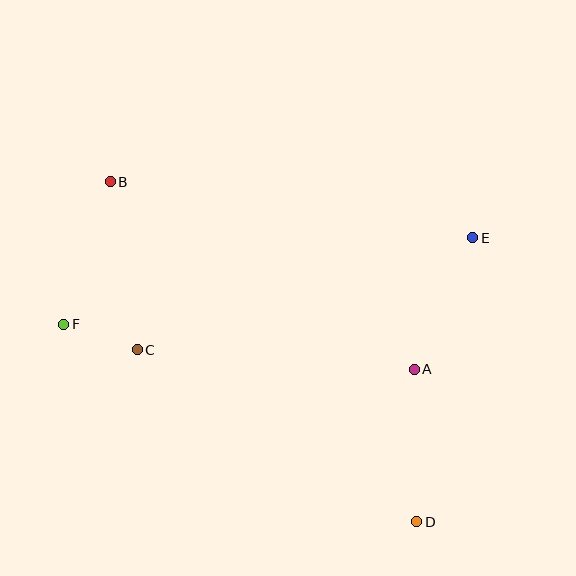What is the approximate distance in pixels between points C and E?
The distance between C and E is approximately 354 pixels.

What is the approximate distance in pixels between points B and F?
The distance between B and F is approximately 150 pixels.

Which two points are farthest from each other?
Points B and D are farthest from each other.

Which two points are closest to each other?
Points C and F are closest to each other.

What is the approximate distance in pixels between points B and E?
The distance between B and E is approximately 367 pixels.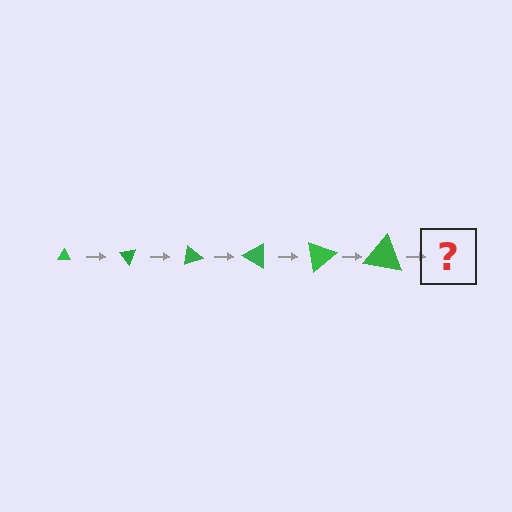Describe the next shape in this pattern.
It should be a triangle, larger than the previous one and rotated 300 degrees from the start.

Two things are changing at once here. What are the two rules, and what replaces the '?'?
The two rules are that the triangle grows larger each step and it rotates 50 degrees each step. The '?' should be a triangle, larger than the previous one and rotated 300 degrees from the start.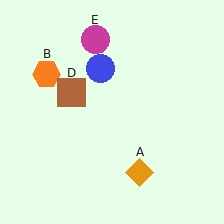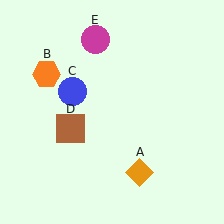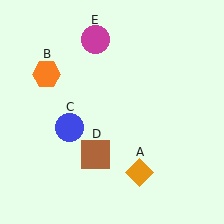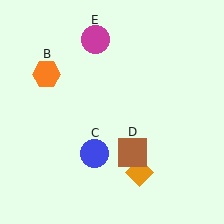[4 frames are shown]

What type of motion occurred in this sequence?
The blue circle (object C), brown square (object D) rotated counterclockwise around the center of the scene.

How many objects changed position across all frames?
2 objects changed position: blue circle (object C), brown square (object D).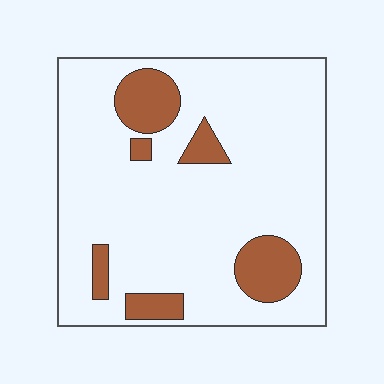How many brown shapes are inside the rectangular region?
6.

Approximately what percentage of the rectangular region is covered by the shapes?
Approximately 15%.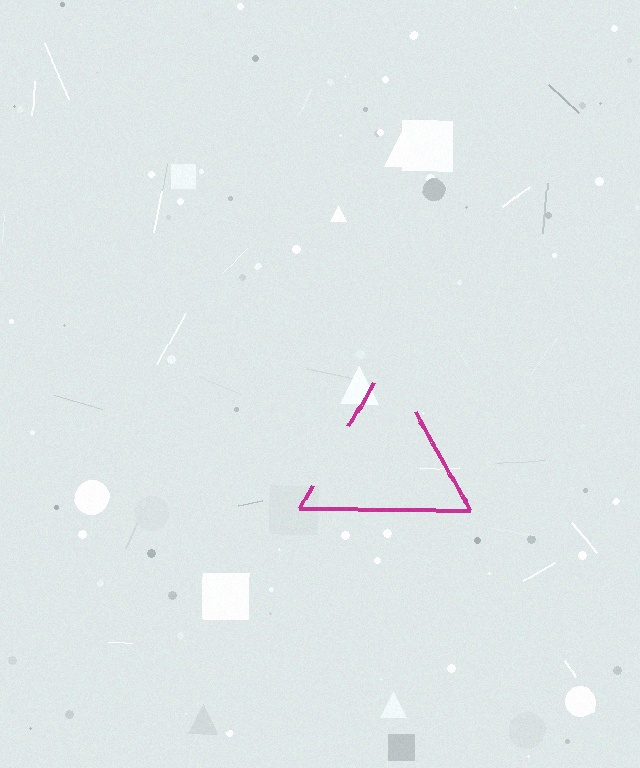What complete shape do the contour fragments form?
The contour fragments form a triangle.